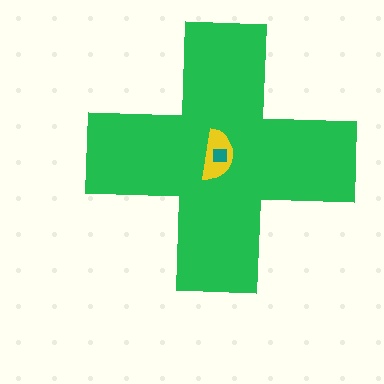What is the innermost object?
The teal square.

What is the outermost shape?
The green cross.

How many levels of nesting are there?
3.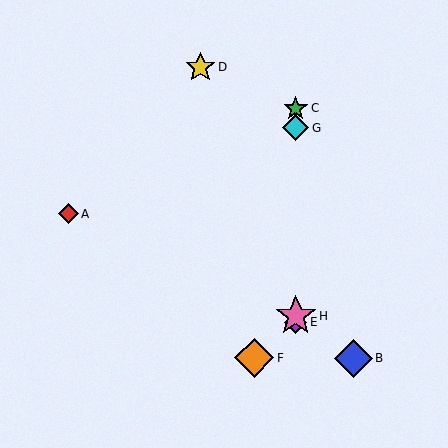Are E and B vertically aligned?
No, E is at x≈296 and B is at x≈353.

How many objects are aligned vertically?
4 objects (C, E, G, H) are aligned vertically.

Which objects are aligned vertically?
Objects C, E, G, H are aligned vertically.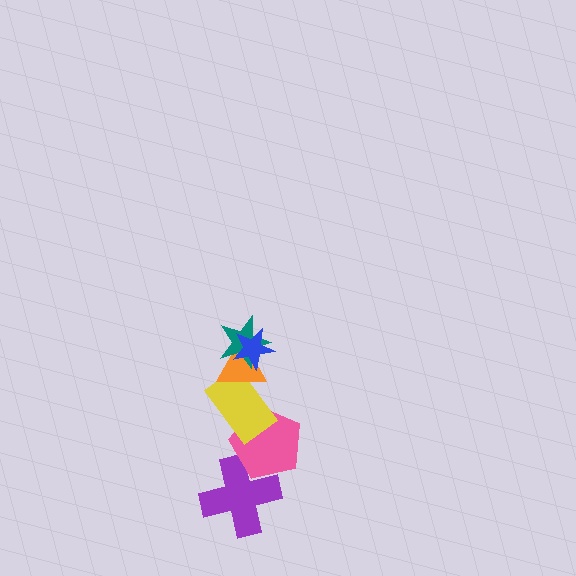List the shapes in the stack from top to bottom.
From top to bottom: the blue star, the teal star, the orange triangle, the yellow rectangle, the pink pentagon, the purple cross.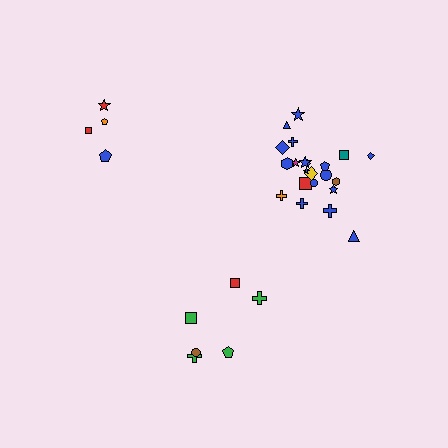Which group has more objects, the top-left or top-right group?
The top-right group.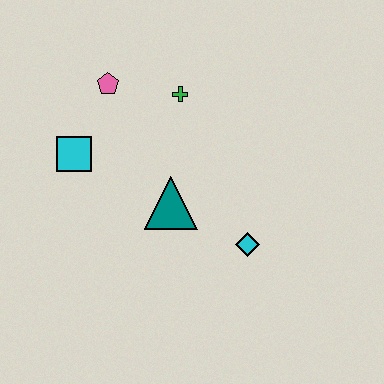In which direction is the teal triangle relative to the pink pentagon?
The teal triangle is below the pink pentagon.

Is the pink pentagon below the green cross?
No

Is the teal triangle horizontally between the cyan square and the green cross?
Yes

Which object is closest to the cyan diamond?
The teal triangle is closest to the cyan diamond.